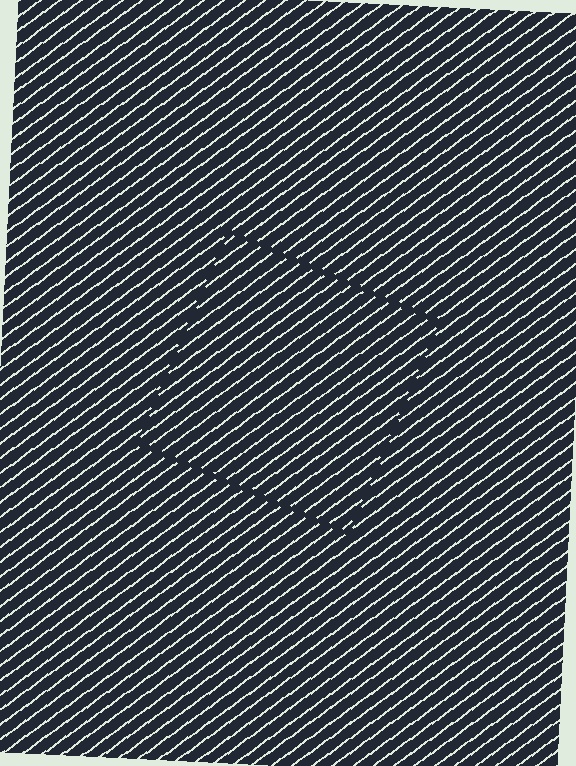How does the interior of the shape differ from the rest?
The interior of the shape contains the same grating, shifted by half a period — the contour is defined by the phase discontinuity where line-ends from the inner and outer gratings abut.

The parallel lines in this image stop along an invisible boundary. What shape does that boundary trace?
An illusory square. The interior of the shape contains the same grating, shifted by half a period — the contour is defined by the phase discontinuity where line-ends from the inner and outer gratings abut.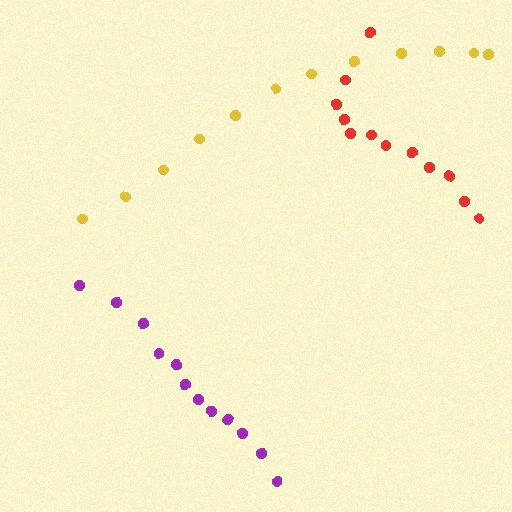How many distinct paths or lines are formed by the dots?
There are 3 distinct paths.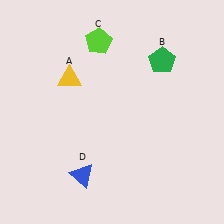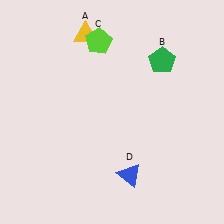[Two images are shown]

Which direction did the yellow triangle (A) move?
The yellow triangle (A) moved up.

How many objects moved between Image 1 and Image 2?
2 objects moved between the two images.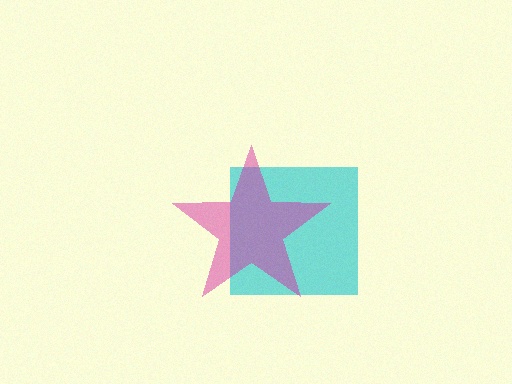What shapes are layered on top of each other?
The layered shapes are: a cyan square, a magenta star.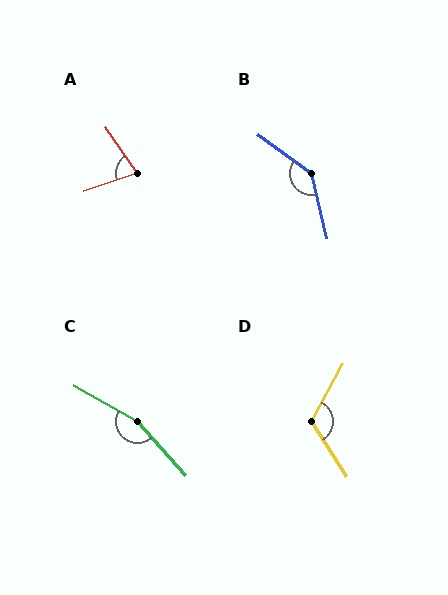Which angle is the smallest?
A, at approximately 74 degrees.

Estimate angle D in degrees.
Approximately 118 degrees.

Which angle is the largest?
C, at approximately 161 degrees.